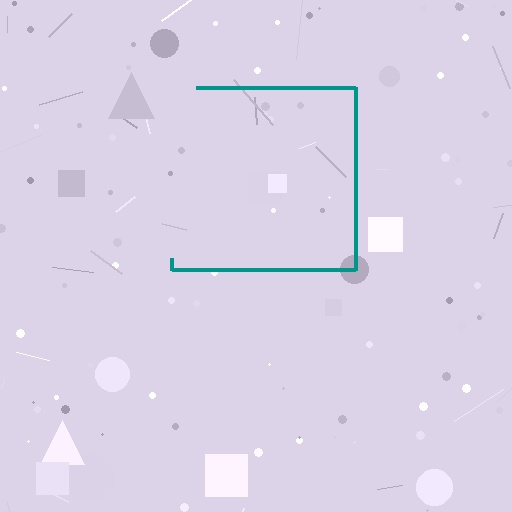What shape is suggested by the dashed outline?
The dashed outline suggests a square.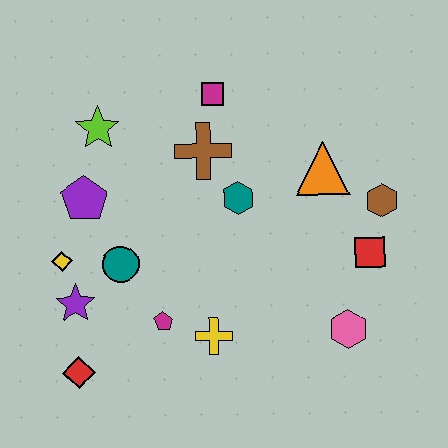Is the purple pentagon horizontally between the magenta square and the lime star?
No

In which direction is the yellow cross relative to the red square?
The yellow cross is to the left of the red square.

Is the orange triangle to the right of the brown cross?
Yes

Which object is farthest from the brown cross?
The red diamond is farthest from the brown cross.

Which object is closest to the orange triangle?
The brown hexagon is closest to the orange triangle.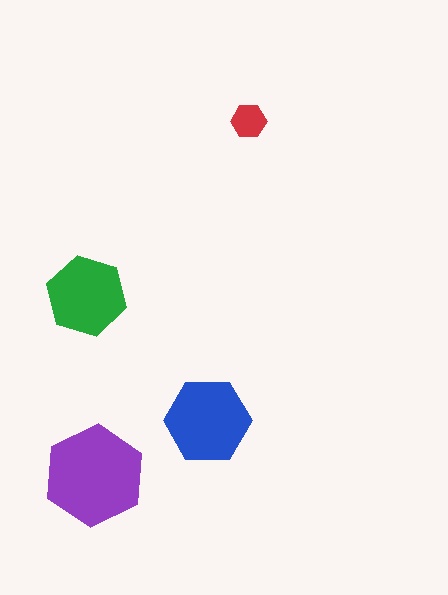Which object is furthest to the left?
The green hexagon is leftmost.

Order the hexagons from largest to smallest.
the purple one, the blue one, the green one, the red one.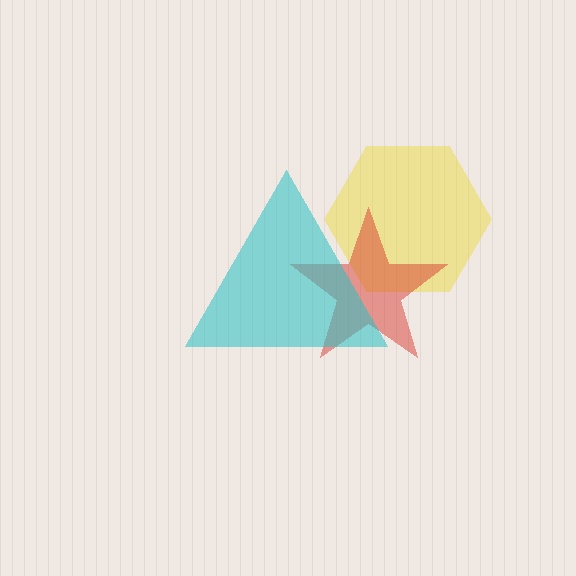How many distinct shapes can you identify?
There are 3 distinct shapes: a yellow hexagon, a red star, a cyan triangle.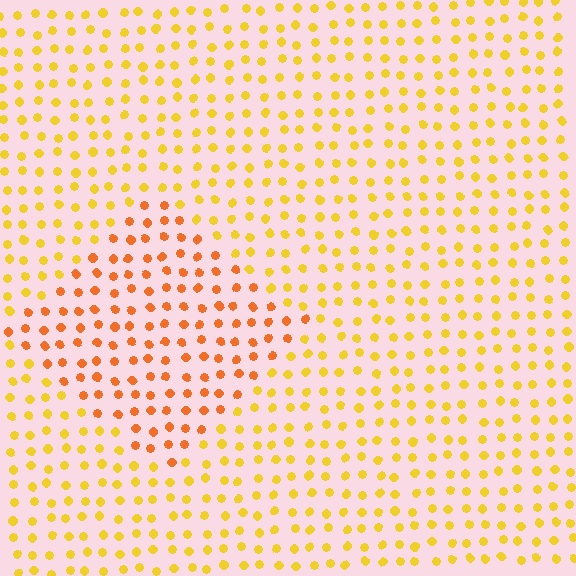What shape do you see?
I see a diamond.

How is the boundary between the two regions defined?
The boundary is defined purely by a slight shift in hue (about 29 degrees). Spacing, size, and orientation are identical on both sides.